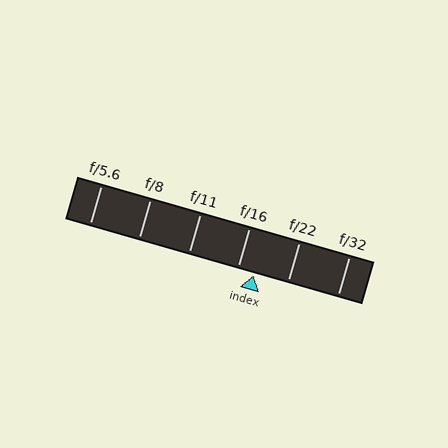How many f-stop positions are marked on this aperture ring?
There are 6 f-stop positions marked.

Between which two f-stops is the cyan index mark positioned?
The index mark is between f/16 and f/22.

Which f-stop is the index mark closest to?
The index mark is closest to f/16.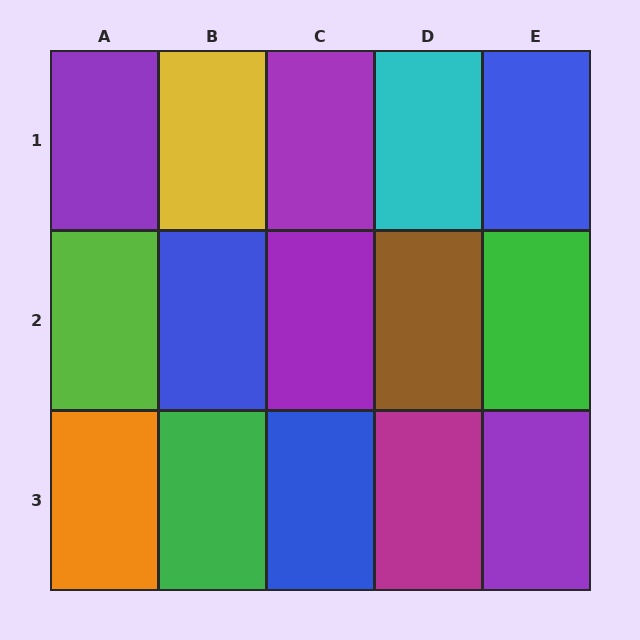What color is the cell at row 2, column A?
Lime.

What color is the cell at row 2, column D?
Brown.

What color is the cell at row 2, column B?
Blue.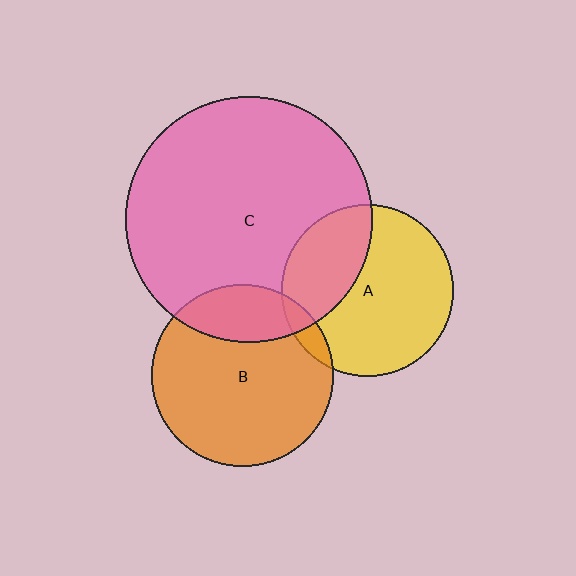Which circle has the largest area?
Circle C (pink).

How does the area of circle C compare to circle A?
Approximately 2.1 times.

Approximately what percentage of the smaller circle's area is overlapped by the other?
Approximately 5%.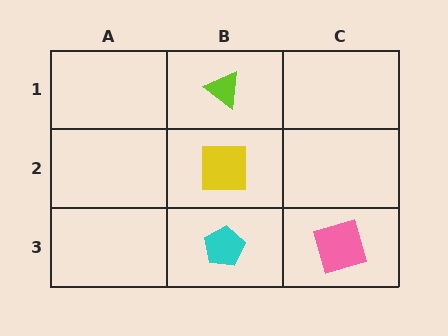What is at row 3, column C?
A pink square.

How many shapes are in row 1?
1 shape.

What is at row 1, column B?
A lime triangle.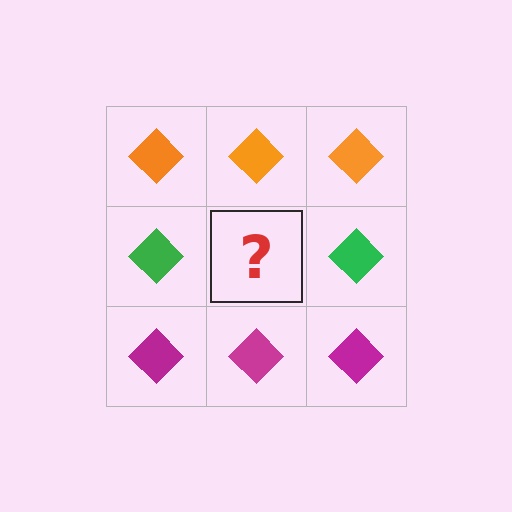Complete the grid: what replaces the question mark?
The question mark should be replaced with a green diamond.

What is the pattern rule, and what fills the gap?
The rule is that each row has a consistent color. The gap should be filled with a green diamond.